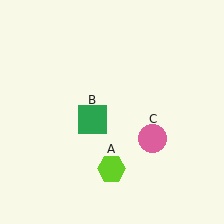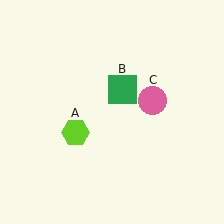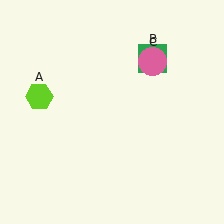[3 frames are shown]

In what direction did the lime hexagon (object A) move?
The lime hexagon (object A) moved up and to the left.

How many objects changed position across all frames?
3 objects changed position: lime hexagon (object A), green square (object B), pink circle (object C).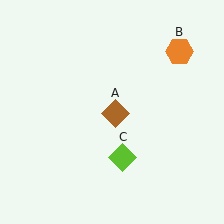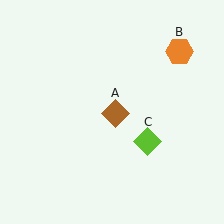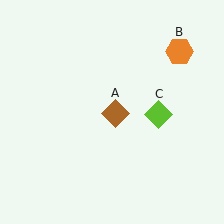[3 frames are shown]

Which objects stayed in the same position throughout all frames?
Brown diamond (object A) and orange hexagon (object B) remained stationary.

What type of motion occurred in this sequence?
The lime diamond (object C) rotated counterclockwise around the center of the scene.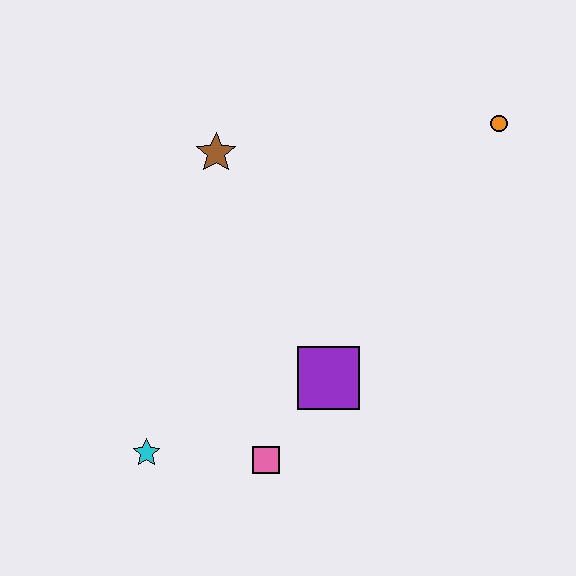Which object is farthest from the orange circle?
The cyan star is farthest from the orange circle.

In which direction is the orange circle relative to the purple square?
The orange circle is above the purple square.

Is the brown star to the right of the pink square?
No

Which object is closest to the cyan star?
The pink square is closest to the cyan star.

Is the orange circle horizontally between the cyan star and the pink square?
No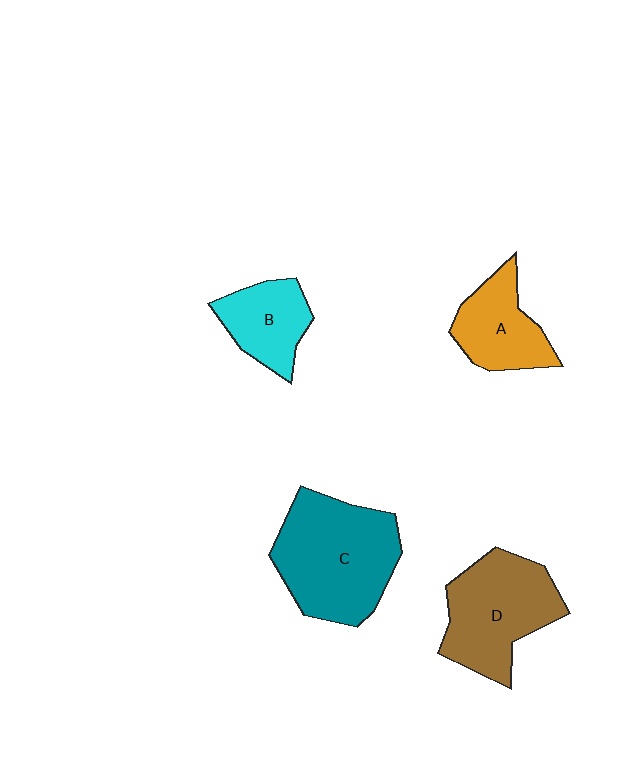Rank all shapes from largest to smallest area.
From largest to smallest: C (teal), D (brown), A (orange), B (cyan).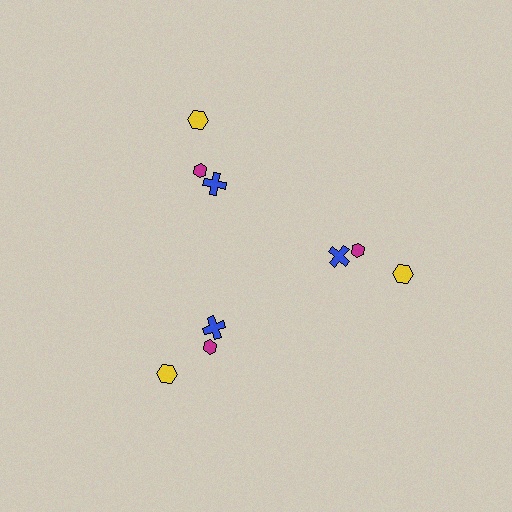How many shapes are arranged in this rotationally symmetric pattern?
There are 9 shapes, arranged in 3 groups of 3.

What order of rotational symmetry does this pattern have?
This pattern has 3-fold rotational symmetry.